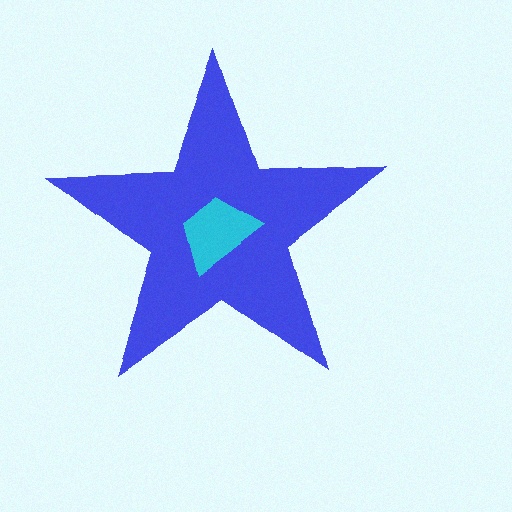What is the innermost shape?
The cyan trapezoid.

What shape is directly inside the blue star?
The cyan trapezoid.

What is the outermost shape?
The blue star.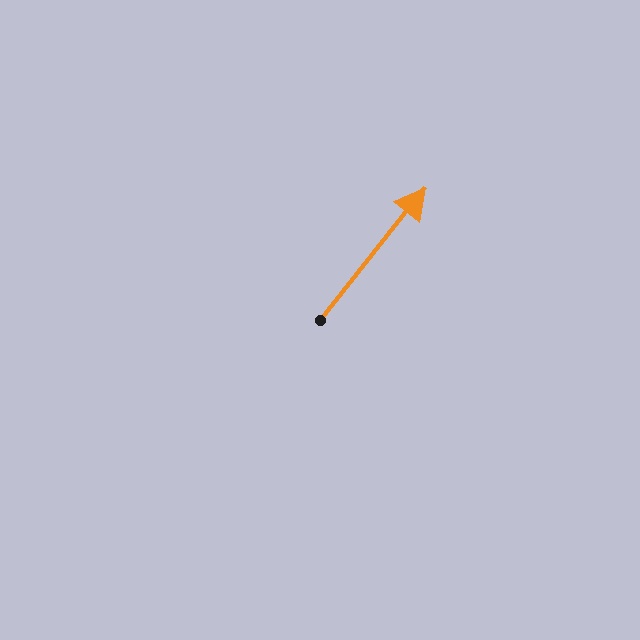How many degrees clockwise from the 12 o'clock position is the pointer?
Approximately 39 degrees.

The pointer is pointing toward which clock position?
Roughly 1 o'clock.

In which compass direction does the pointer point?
Northeast.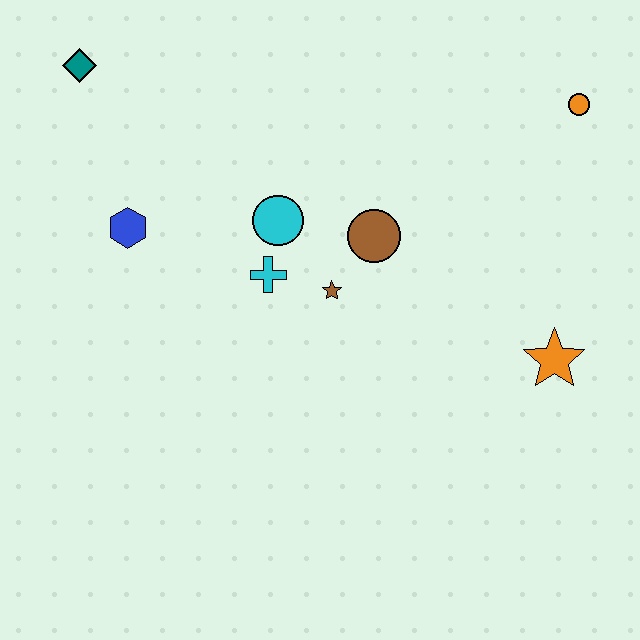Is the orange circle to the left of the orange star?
No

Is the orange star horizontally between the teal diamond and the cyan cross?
No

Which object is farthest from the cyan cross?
The orange circle is farthest from the cyan cross.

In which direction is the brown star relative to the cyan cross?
The brown star is to the right of the cyan cross.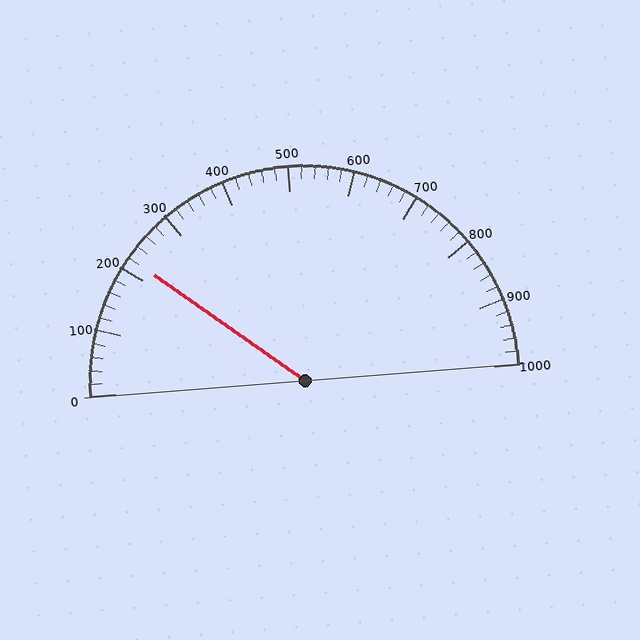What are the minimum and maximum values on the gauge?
The gauge ranges from 0 to 1000.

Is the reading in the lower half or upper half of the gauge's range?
The reading is in the lower half of the range (0 to 1000).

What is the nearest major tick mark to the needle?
The nearest major tick mark is 200.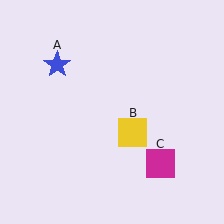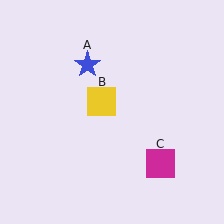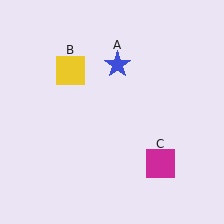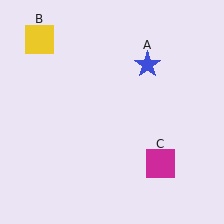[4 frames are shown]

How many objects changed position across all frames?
2 objects changed position: blue star (object A), yellow square (object B).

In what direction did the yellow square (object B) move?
The yellow square (object B) moved up and to the left.